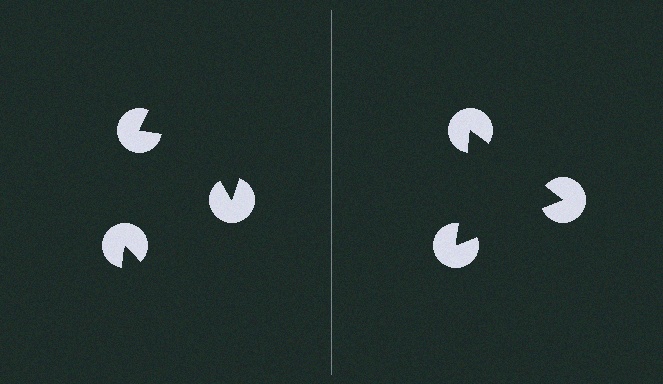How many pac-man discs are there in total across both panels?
6 — 3 on each side.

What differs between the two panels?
The pac-man discs are positioned identically on both sides; only the wedge orientations differ. On the right they align to a triangle; on the left they are misaligned.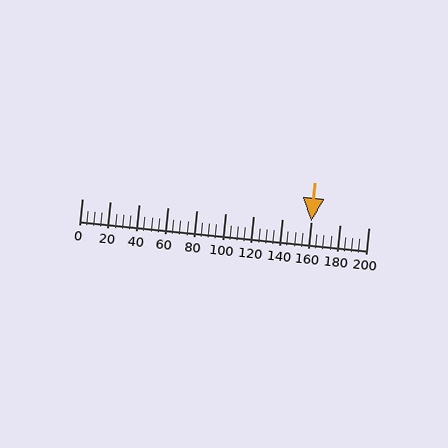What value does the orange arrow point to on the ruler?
The orange arrow points to approximately 160.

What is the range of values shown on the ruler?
The ruler shows values from 0 to 200.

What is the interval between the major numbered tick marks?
The major tick marks are spaced 20 units apart.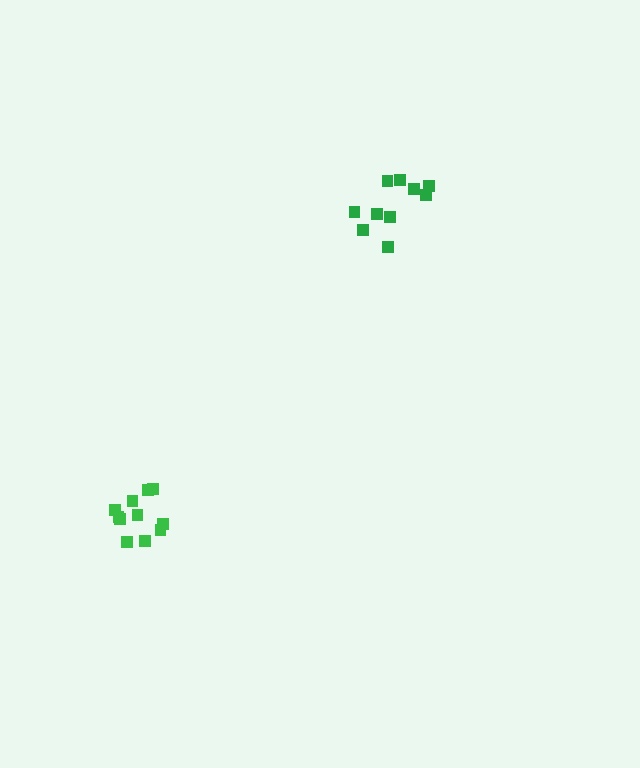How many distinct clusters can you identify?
There are 2 distinct clusters.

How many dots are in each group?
Group 1: 11 dots, Group 2: 10 dots (21 total).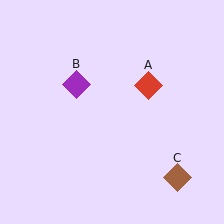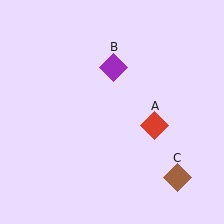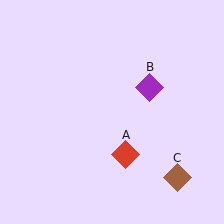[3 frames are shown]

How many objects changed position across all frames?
2 objects changed position: red diamond (object A), purple diamond (object B).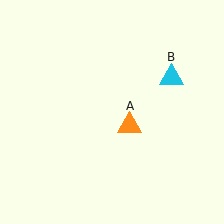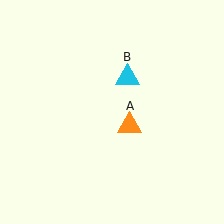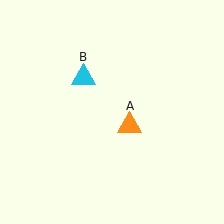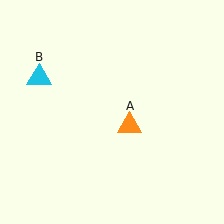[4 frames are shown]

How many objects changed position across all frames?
1 object changed position: cyan triangle (object B).